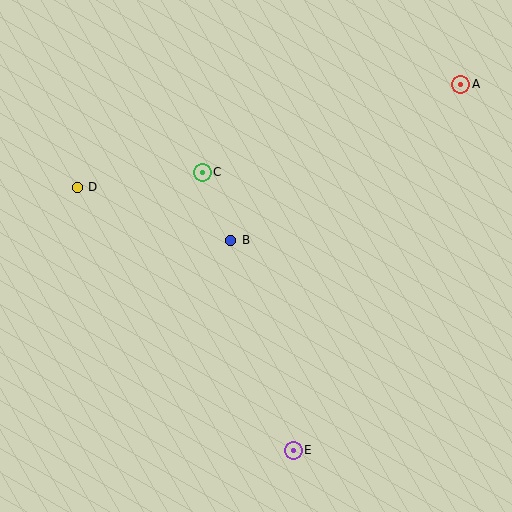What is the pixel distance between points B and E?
The distance between B and E is 219 pixels.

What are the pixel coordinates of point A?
Point A is at (461, 84).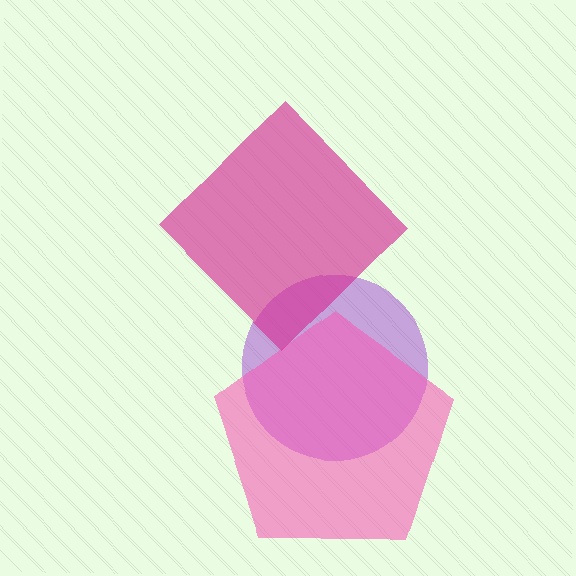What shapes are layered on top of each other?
The layered shapes are: a purple circle, a pink pentagon, a magenta diamond.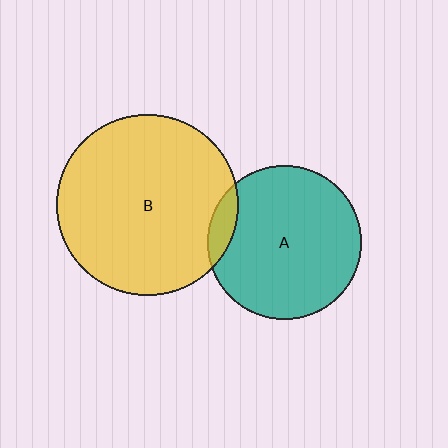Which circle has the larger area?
Circle B (yellow).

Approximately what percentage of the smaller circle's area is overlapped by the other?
Approximately 10%.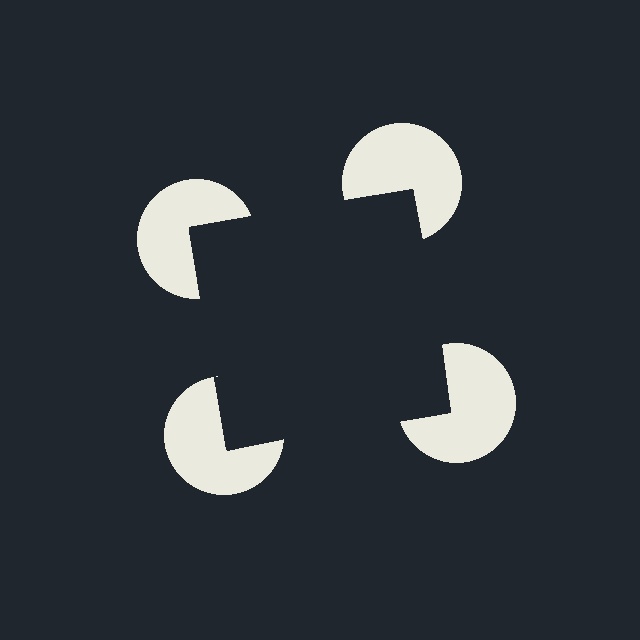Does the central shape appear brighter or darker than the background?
It typically appears slightly darker than the background, even though no actual brightness change is drawn.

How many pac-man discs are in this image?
There are 4 — one at each vertex of the illusory square.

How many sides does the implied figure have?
4 sides.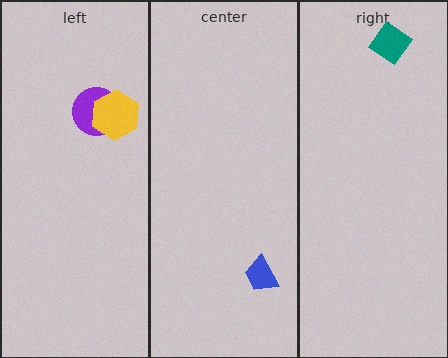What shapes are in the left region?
The purple circle, the yellow hexagon.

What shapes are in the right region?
The teal diamond.